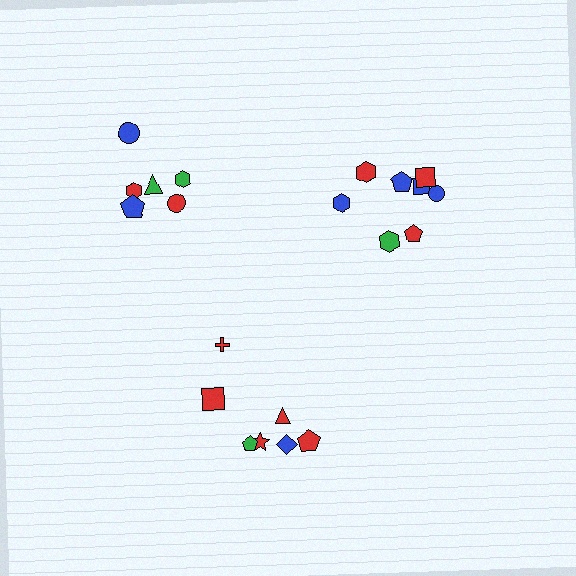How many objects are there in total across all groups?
There are 21 objects.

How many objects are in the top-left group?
There are 6 objects.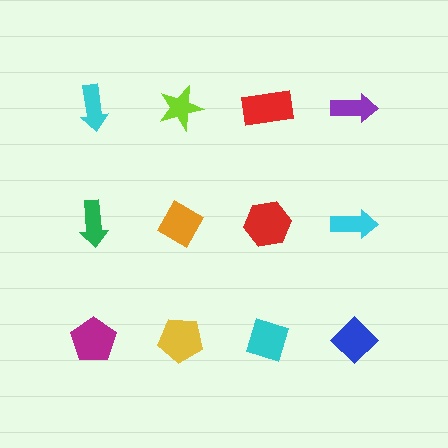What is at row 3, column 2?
A yellow pentagon.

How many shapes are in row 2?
4 shapes.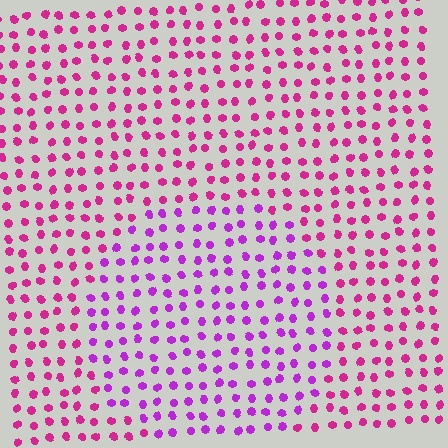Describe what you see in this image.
The image is filled with small magenta elements in a uniform arrangement. A circle-shaped region is visible where the elements are tinted to a slightly different hue, forming a subtle color boundary.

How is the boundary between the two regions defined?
The boundary is defined purely by a slight shift in hue (about 32 degrees). Spacing, size, and orientation are identical on both sides.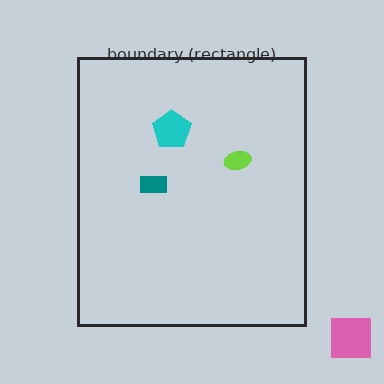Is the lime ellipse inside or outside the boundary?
Inside.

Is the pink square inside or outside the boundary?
Outside.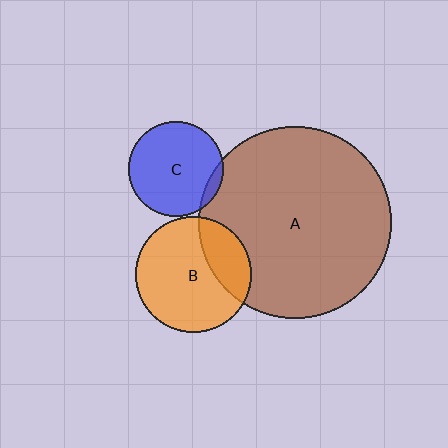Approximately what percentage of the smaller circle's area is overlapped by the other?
Approximately 25%.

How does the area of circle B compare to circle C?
Approximately 1.5 times.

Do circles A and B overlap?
Yes.